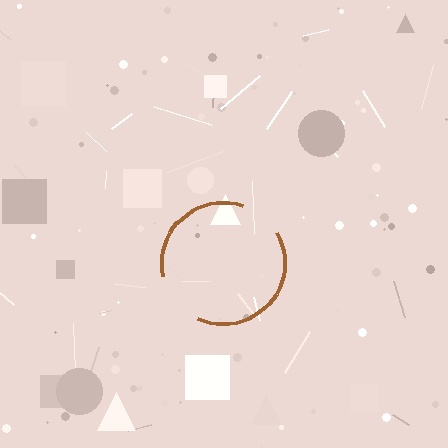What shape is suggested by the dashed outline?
The dashed outline suggests a circle.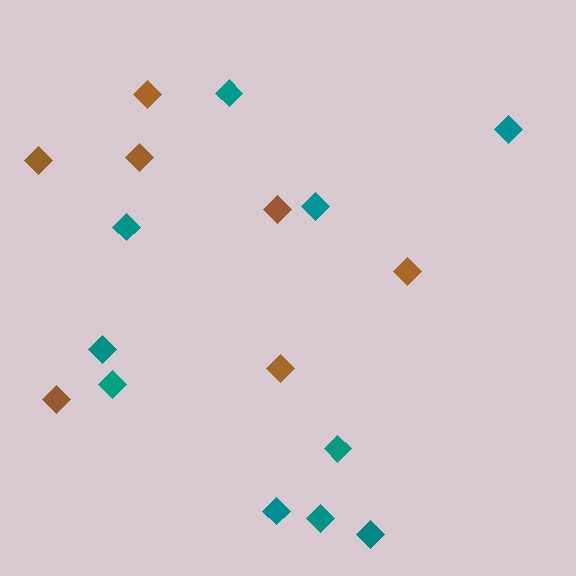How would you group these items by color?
There are 2 groups: one group of brown diamonds (7) and one group of teal diamonds (10).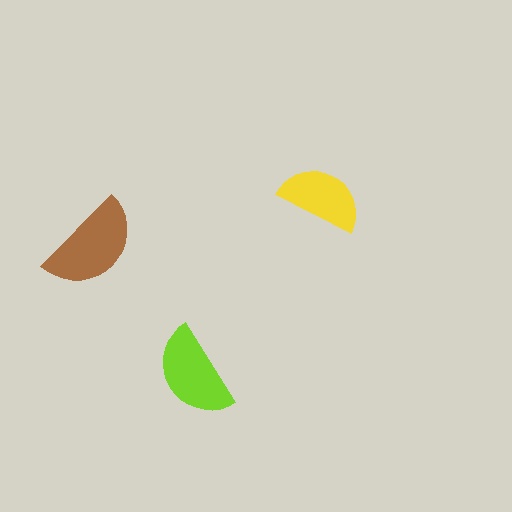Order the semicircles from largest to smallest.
the brown one, the lime one, the yellow one.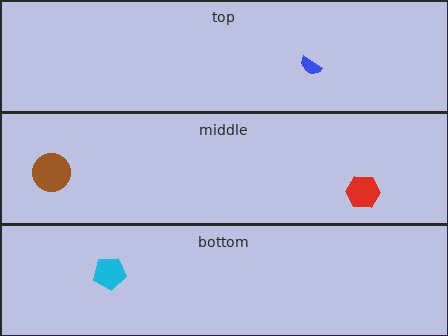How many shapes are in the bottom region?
1.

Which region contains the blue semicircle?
The top region.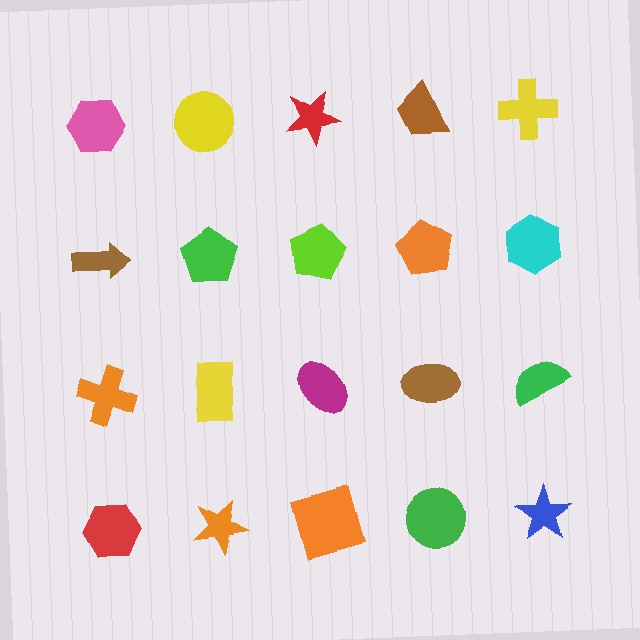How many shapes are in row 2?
5 shapes.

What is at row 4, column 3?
An orange square.